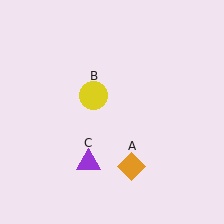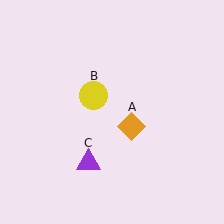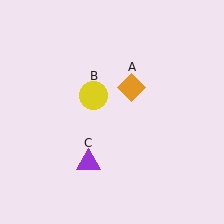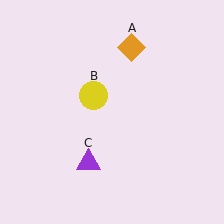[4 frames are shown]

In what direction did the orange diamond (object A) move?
The orange diamond (object A) moved up.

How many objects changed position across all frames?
1 object changed position: orange diamond (object A).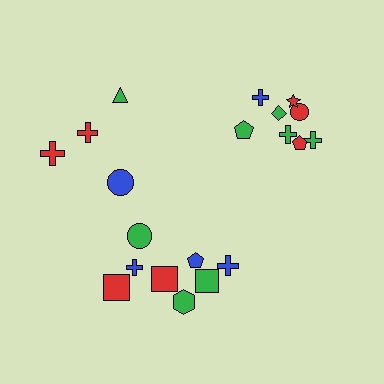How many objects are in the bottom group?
There are 8 objects.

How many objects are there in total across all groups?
There are 20 objects.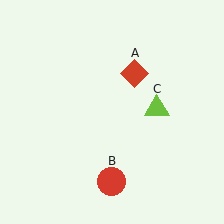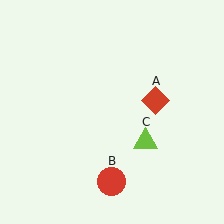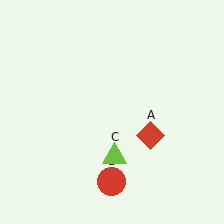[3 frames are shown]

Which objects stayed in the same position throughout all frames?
Red circle (object B) remained stationary.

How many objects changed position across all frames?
2 objects changed position: red diamond (object A), lime triangle (object C).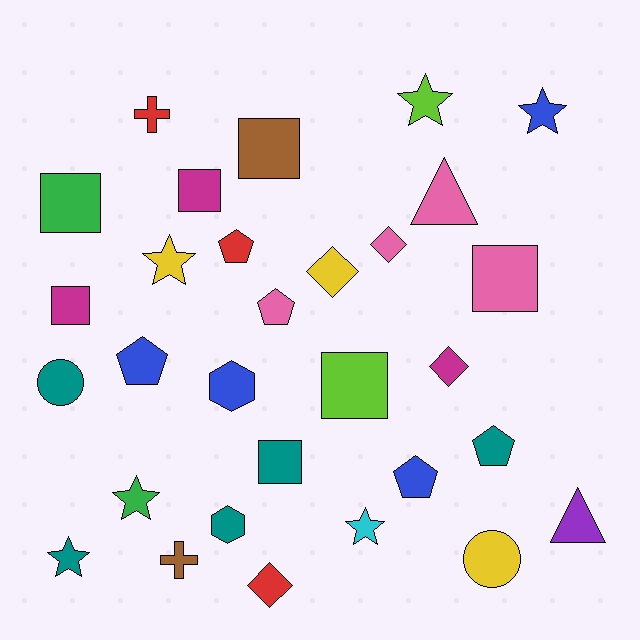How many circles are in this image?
There are 2 circles.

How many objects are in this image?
There are 30 objects.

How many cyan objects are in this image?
There is 1 cyan object.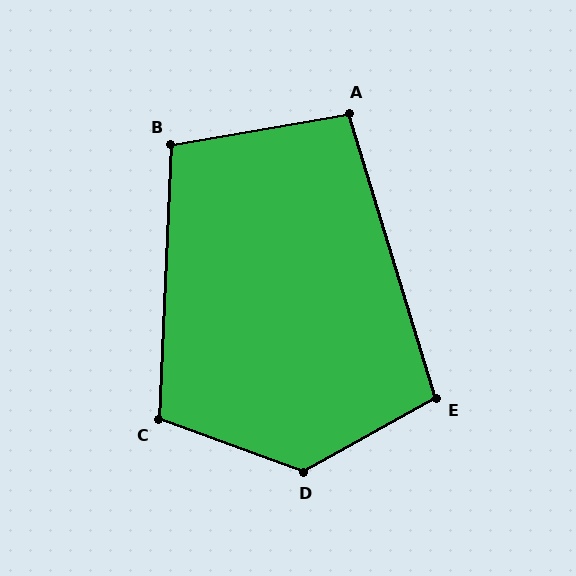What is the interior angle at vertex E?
Approximately 102 degrees (obtuse).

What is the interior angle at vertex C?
Approximately 107 degrees (obtuse).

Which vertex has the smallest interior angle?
A, at approximately 97 degrees.